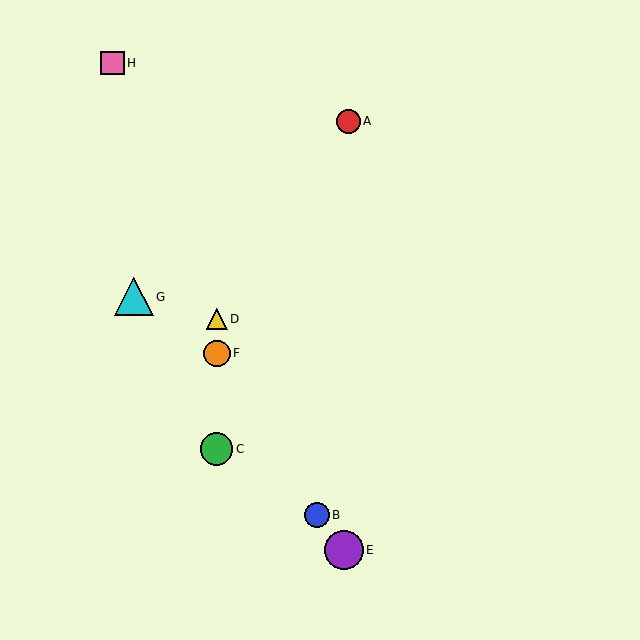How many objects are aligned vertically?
3 objects (C, D, F) are aligned vertically.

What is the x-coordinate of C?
Object C is at x≈217.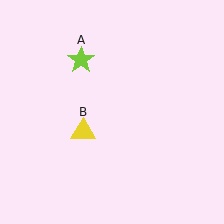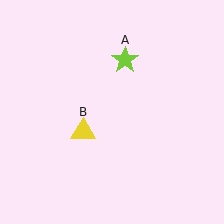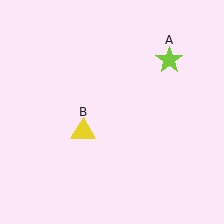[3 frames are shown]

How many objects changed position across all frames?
1 object changed position: lime star (object A).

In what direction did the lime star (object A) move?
The lime star (object A) moved right.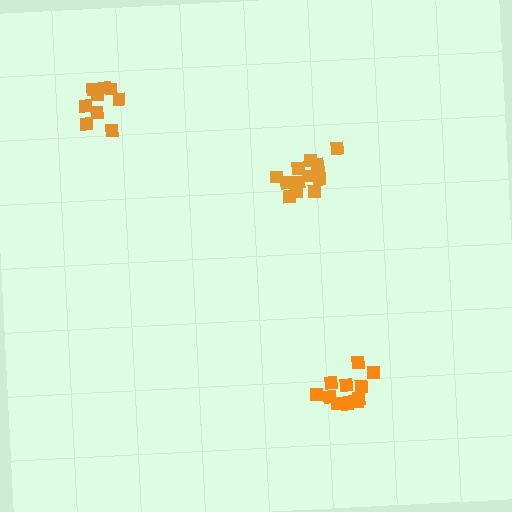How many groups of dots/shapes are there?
There are 3 groups.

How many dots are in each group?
Group 1: 14 dots, Group 2: 13 dots, Group 3: 9 dots (36 total).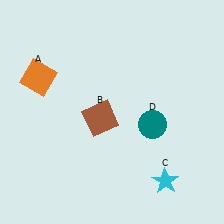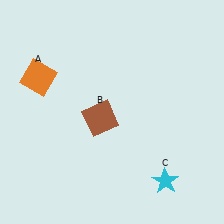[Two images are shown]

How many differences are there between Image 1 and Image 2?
There is 1 difference between the two images.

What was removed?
The teal circle (D) was removed in Image 2.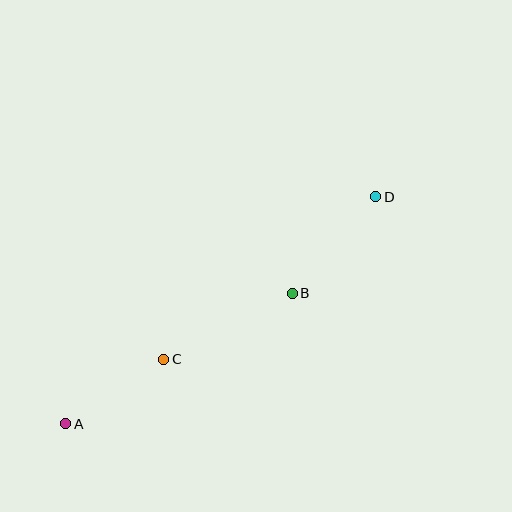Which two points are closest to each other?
Points A and C are closest to each other.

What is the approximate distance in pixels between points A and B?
The distance between A and B is approximately 261 pixels.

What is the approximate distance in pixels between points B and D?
The distance between B and D is approximately 128 pixels.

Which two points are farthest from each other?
Points A and D are farthest from each other.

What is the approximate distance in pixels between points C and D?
The distance between C and D is approximately 267 pixels.